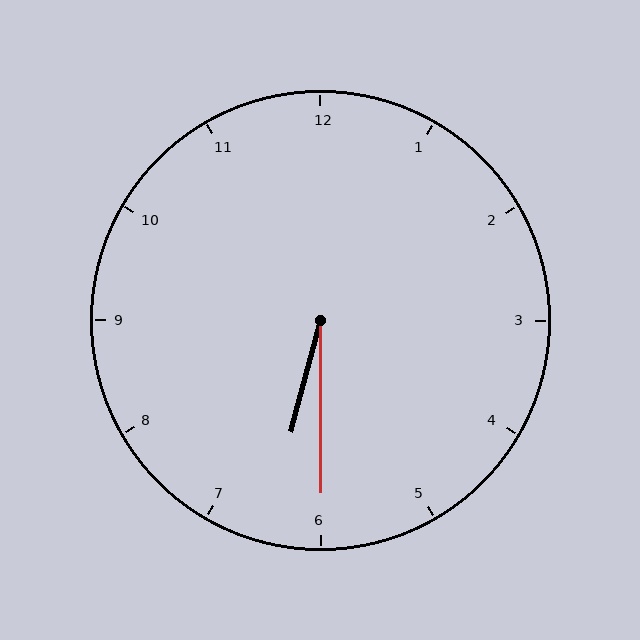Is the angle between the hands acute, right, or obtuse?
It is acute.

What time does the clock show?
6:30.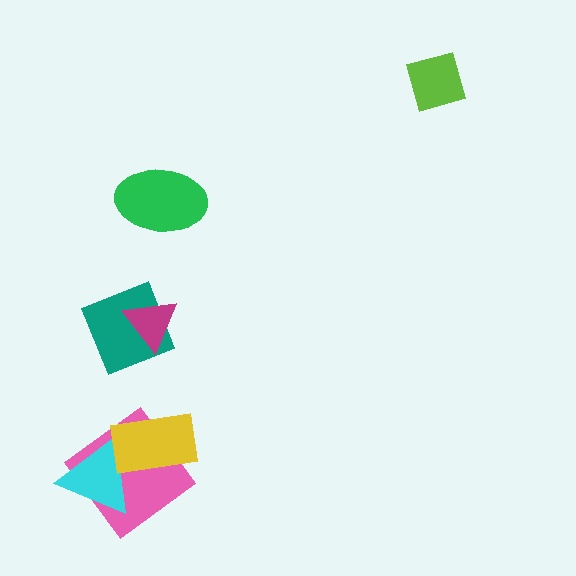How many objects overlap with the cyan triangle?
2 objects overlap with the cyan triangle.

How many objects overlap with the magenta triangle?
1 object overlaps with the magenta triangle.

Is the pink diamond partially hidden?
Yes, it is partially covered by another shape.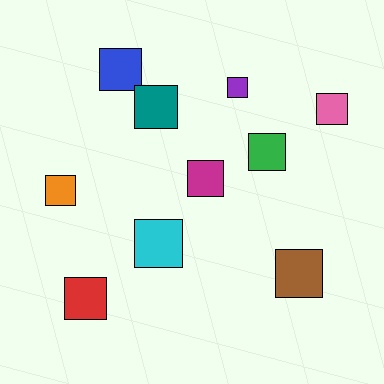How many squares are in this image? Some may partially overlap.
There are 10 squares.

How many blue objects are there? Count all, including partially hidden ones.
There is 1 blue object.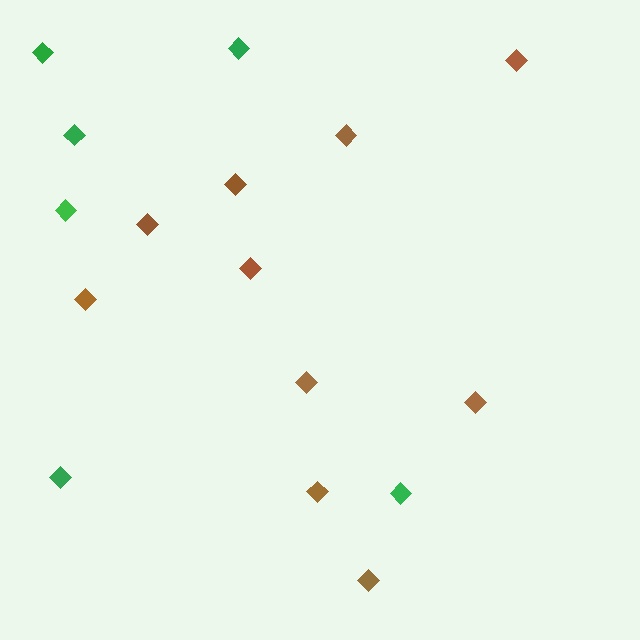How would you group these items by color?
There are 2 groups: one group of brown diamonds (10) and one group of green diamonds (6).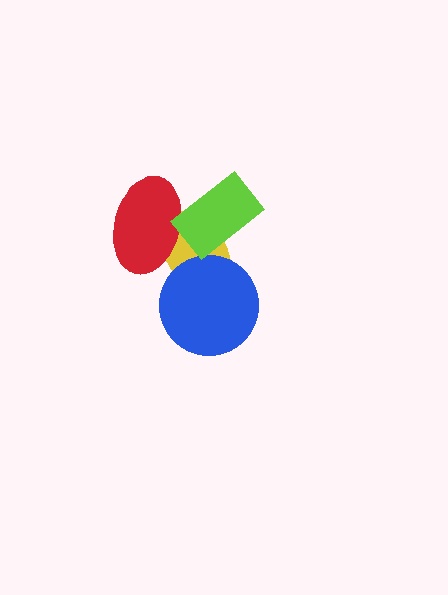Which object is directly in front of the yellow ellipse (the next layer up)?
The red ellipse is directly in front of the yellow ellipse.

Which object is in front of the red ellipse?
The lime rectangle is in front of the red ellipse.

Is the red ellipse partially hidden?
Yes, it is partially covered by another shape.